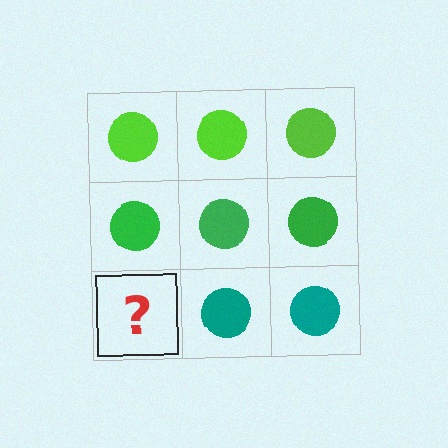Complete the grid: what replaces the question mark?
The question mark should be replaced with a teal circle.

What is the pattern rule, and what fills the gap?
The rule is that each row has a consistent color. The gap should be filled with a teal circle.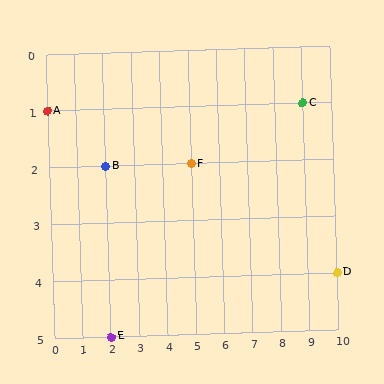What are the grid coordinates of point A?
Point A is at grid coordinates (0, 1).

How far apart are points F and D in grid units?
Points F and D are 5 columns and 2 rows apart (about 5.4 grid units diagonally).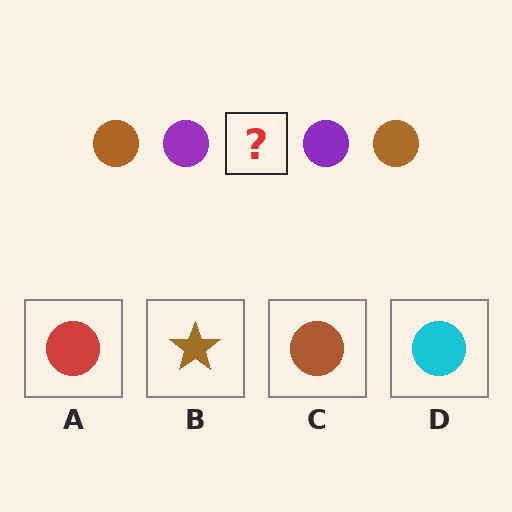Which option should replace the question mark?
Option C.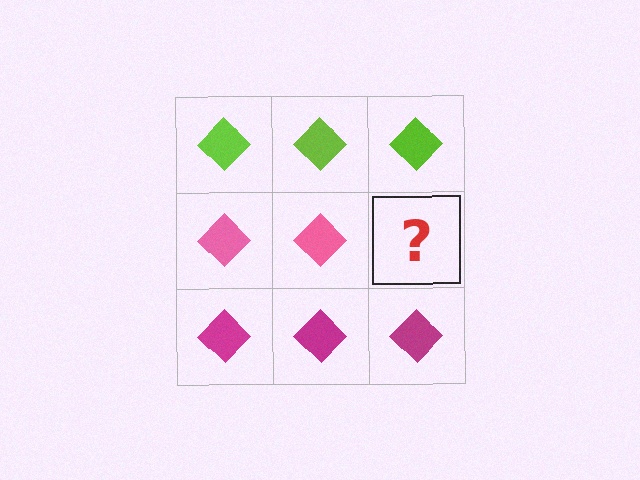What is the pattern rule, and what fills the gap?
The rule is that each row has a consistent color. The gap should be filled with a pink diamond.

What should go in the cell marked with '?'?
The missing cell should contain a pink diamond.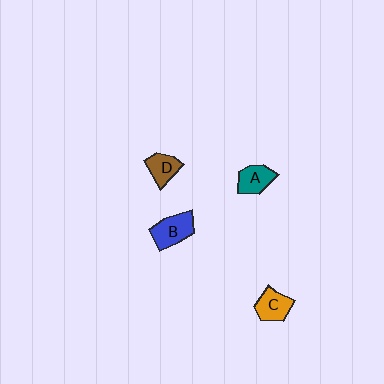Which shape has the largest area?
Shape B (blue).